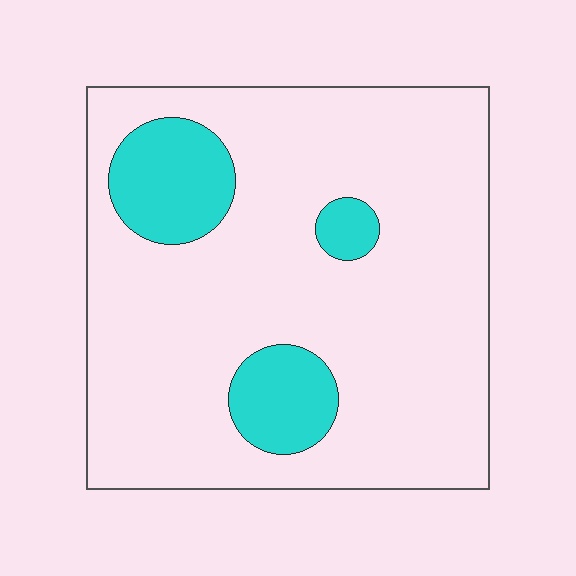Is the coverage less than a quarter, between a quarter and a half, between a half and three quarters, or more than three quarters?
Less than a quarter.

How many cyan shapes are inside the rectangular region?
3.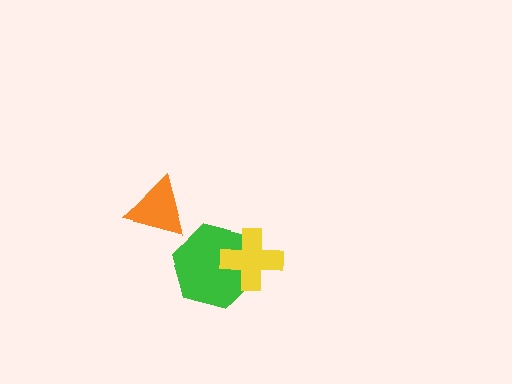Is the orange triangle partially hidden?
No, no other shape covers it.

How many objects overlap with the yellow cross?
1 object overlaps with the yellow cross.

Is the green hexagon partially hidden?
Yes, it is partially covered by another shape.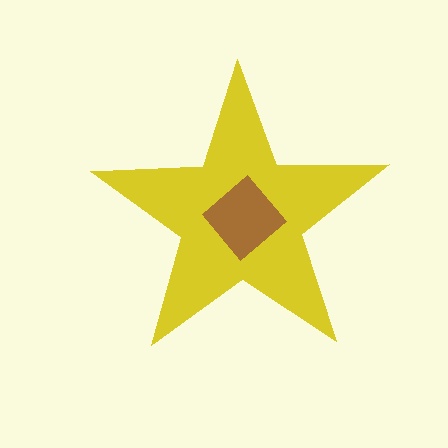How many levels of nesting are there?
2.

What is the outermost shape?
The yellow star.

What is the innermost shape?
The brown diamond.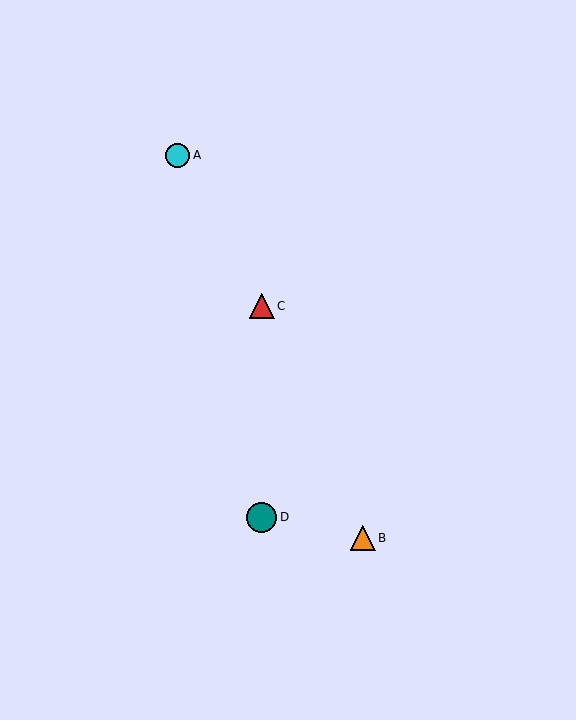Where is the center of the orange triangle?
The center of the orange triangle is at (363, 538).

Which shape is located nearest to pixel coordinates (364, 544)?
The orange triangle (labeled B) at (363, 538) is nearest to that location.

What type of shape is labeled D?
Shape D is a teal circle.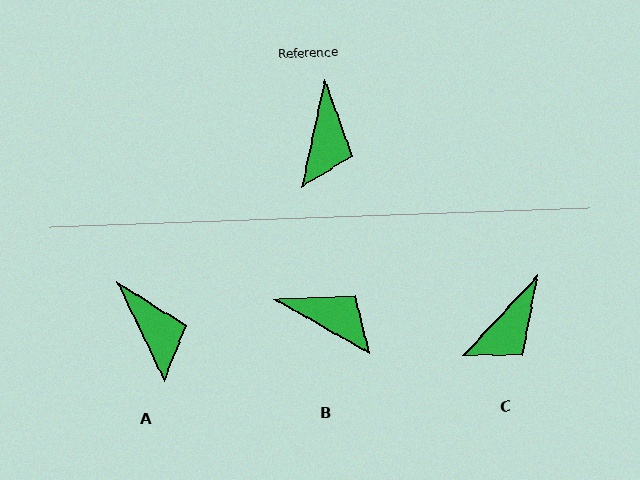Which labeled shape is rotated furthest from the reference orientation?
B, about 73 degrees away.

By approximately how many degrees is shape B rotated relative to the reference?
Approximately 73 degrees counter-clockwise.